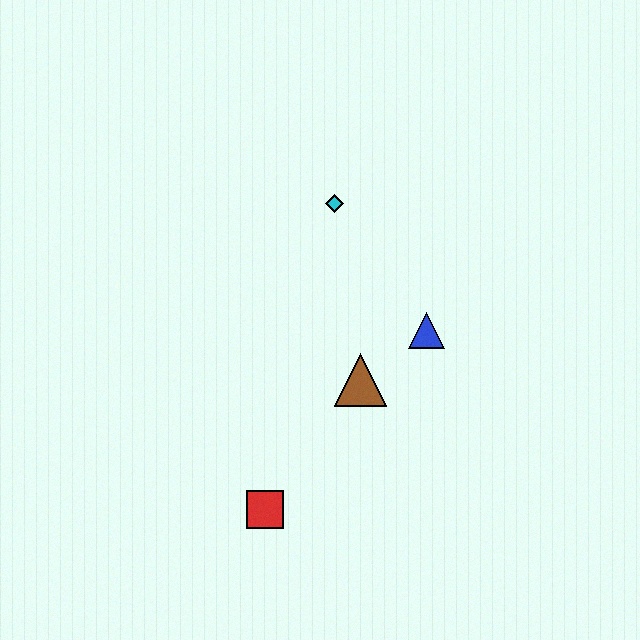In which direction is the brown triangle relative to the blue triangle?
The brown triangle is to the left of the blue triangle.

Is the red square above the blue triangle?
No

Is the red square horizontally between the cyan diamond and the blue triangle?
No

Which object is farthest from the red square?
The cyan diamond is farthest from the red square.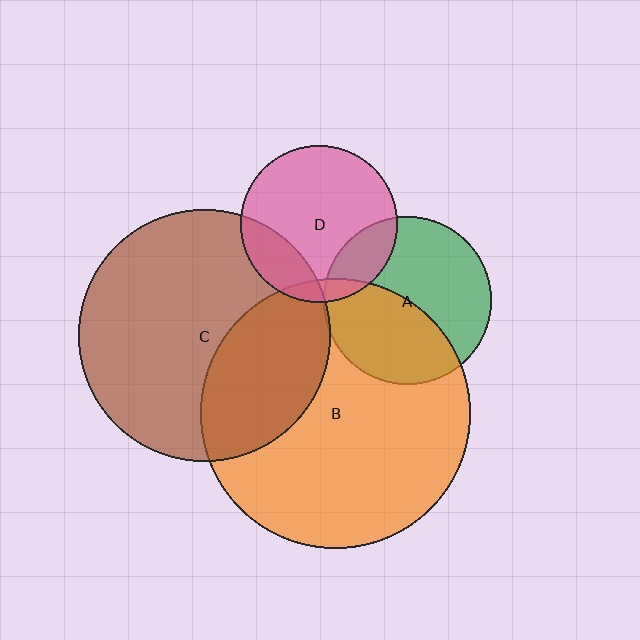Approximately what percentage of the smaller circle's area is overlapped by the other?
Approximately 20%.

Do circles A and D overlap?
Yes.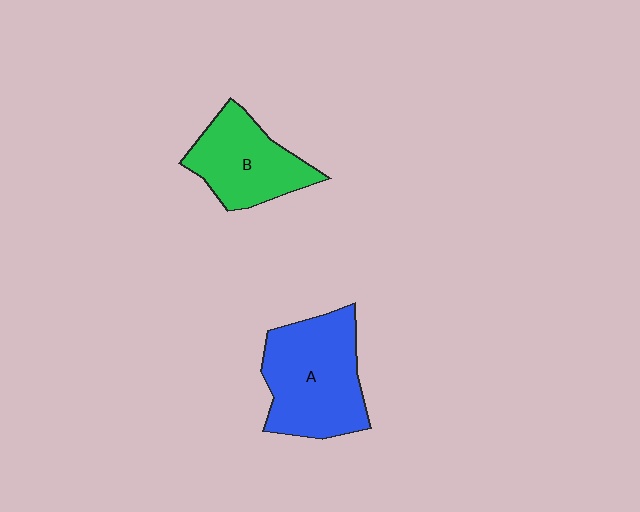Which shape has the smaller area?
Shape B (green).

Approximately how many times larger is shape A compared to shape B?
Approximately 1.3 times.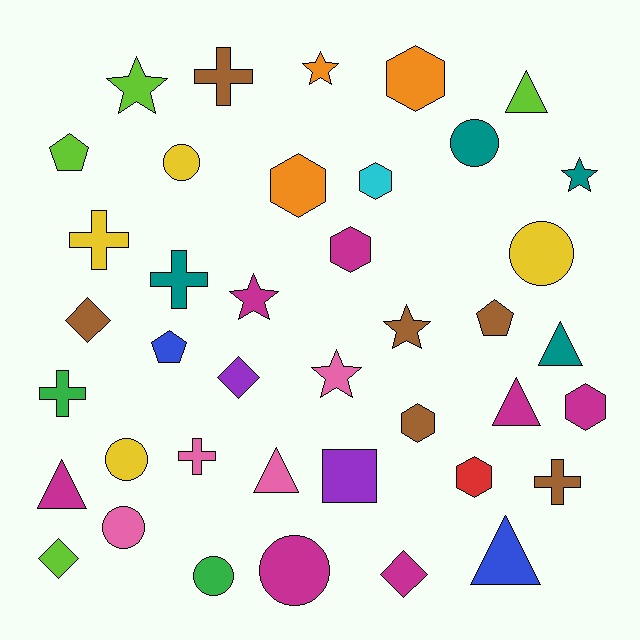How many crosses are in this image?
There are 6 crosses.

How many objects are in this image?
There are 40 objects.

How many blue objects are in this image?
There are 2 blue objects.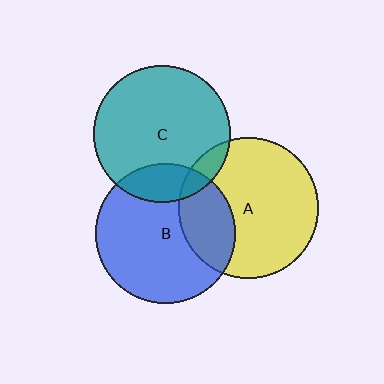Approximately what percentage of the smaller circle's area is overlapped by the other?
Approximately 20%.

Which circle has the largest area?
Circle A (yellow).